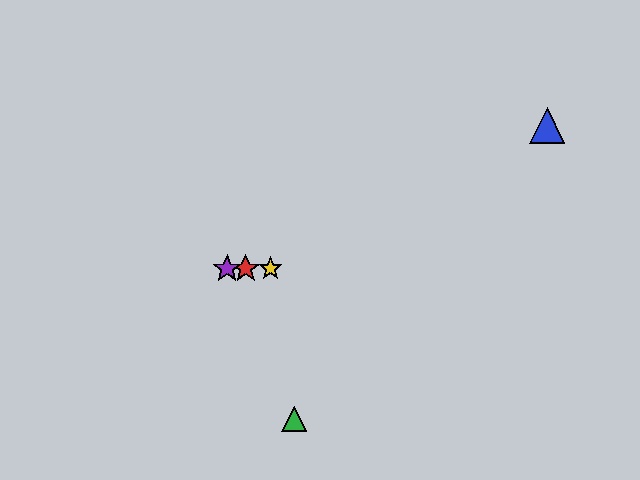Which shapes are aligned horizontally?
The red star, the yellow star, the purple star are aligned horizontally.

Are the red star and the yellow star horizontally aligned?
Yes, both are at y≈268.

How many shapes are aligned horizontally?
3 shapes (the red star, the yellow star, the purple star) are aligned horizontally.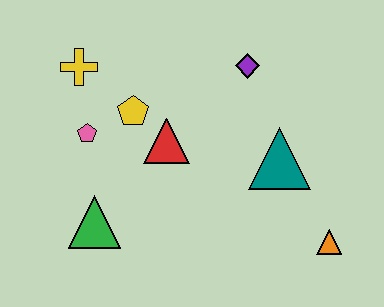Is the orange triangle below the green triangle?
Yes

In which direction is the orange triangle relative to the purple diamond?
The orange triangle is below the purple diamond.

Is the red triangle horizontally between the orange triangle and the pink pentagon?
Yes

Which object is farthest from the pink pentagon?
The orange triangle is farthest from the pink pentagon.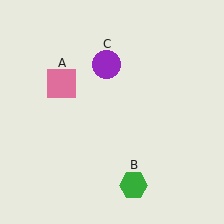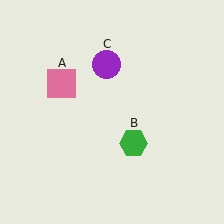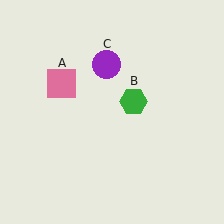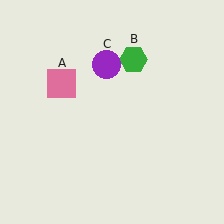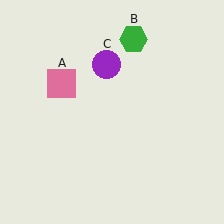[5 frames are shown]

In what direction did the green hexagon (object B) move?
The green hexagon (object B) moved up.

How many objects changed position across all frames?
1 object changed position: green hexagon (object B).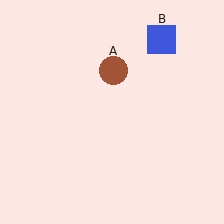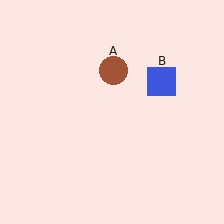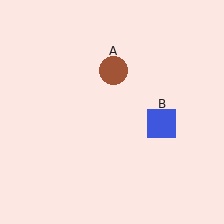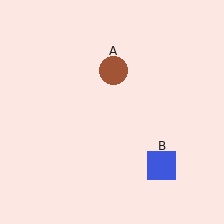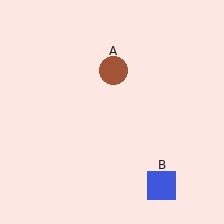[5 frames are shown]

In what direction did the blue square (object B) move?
The blue square (object B) moved down.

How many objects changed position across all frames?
1 object changed position: blue square (object B).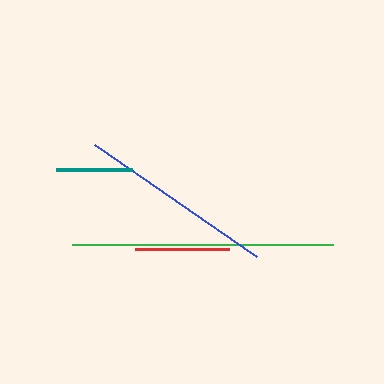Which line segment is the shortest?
The teal line is the shortest at approximately 76 pixels.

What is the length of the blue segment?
The blue segment is approximately 196 pixels long.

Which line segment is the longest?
The green line is the longest at approximately 261 pixels.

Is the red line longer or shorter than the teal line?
The red line is longer than the teal line.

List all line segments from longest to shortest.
From longest to shortest: green, blue, red, teal.